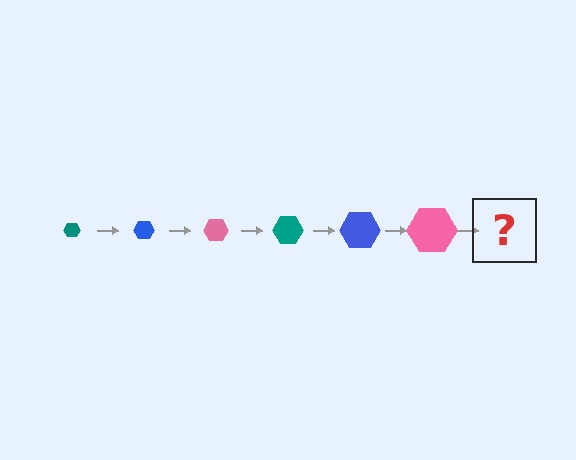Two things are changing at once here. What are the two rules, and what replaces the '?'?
The two rules are that the hexagon grows larger each step and the color cycles through teal, blue, and pink. The '?' should be a teal hexagon, larger than the previous one.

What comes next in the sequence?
The next element should be a teal hexagon, larger than the previous one.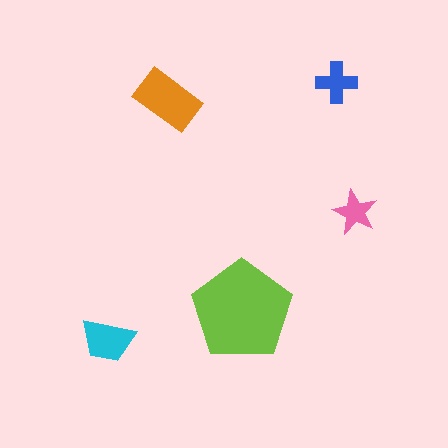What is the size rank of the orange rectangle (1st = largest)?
2nd.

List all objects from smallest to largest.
The pink star, the blue cross, the cyan trapezoid, the orange rectangle, the lime pentagon.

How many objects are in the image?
There are 5 objects in the image.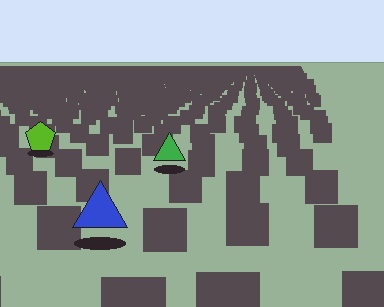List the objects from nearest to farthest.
From nearest to farthest: the blue triangle, the green triangle, the lime pentagon.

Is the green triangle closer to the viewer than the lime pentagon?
Yes. The green triangle is closer — you can tell from the texture gradient: the ground texture is coarser near it.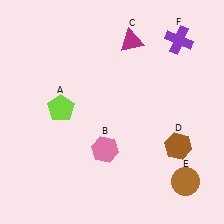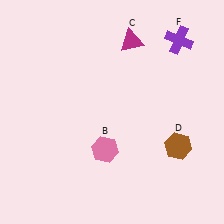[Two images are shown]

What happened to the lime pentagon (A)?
The lime pentagon (A) was removed in Image 2. It was in the top-left area of Image 1.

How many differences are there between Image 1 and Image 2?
There are 2 differences between the two images.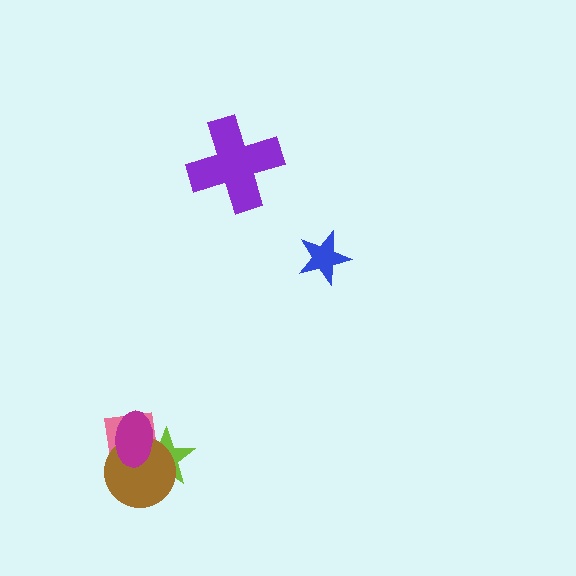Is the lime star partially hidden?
Yes, it is partially covered by another shape.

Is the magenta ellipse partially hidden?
No, no other shape covers it.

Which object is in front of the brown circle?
The magenta ellipse is in front of the brown circle.